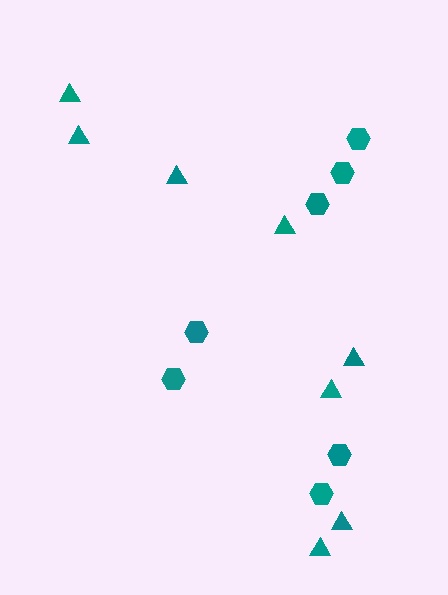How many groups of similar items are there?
There are 2 groups: one group of hexagons (7) and one group of triangles (8).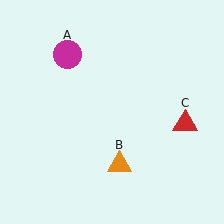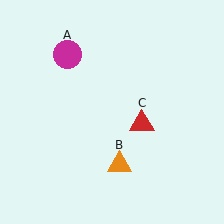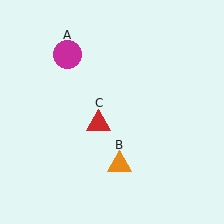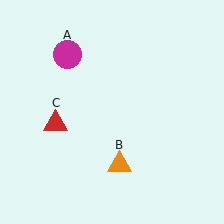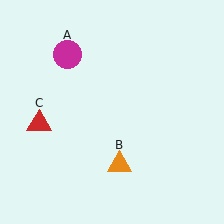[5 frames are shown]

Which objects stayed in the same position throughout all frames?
Magenta circle (object A) and orange triangle (object B) remained stationary.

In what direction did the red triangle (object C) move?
The red triangle (object C) moved left.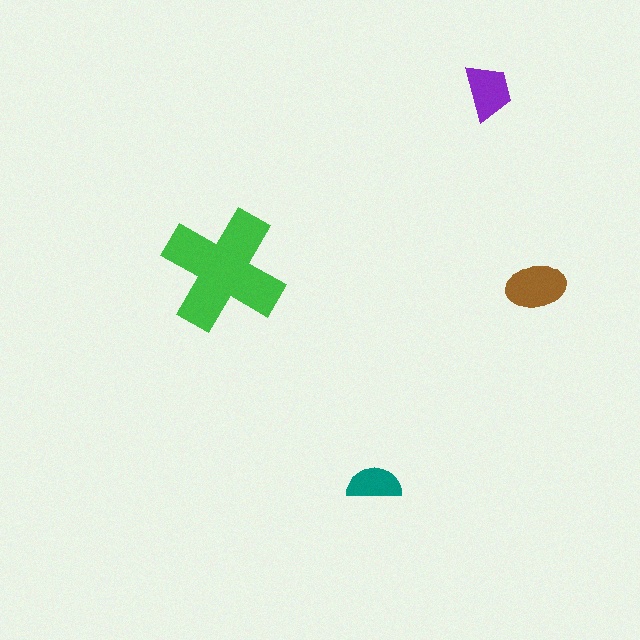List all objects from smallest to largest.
The teal semicircle, the purple trapezoid, the brown ellipse, the green cross.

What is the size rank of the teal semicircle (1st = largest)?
4th.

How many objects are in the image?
There are 4 objects in the image.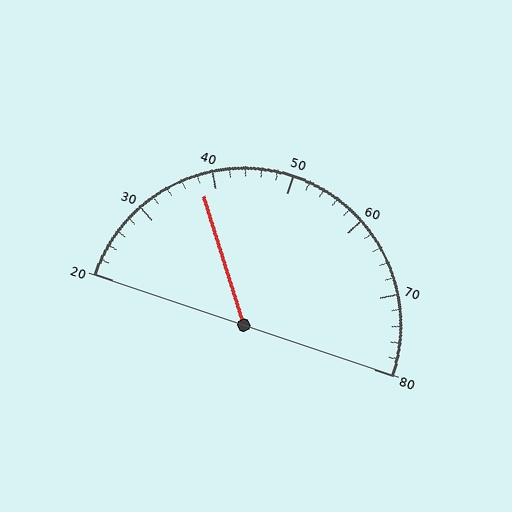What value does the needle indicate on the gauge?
The needle indicates approximately 38.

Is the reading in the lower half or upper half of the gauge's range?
The reading is in the lower half of the range (20 to 80).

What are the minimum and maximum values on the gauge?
The gauge ranges from 20 to 80.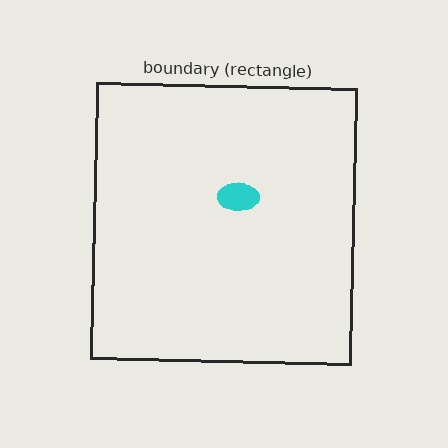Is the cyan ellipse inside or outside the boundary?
Inside.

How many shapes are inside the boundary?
1 inside, 0 outside.